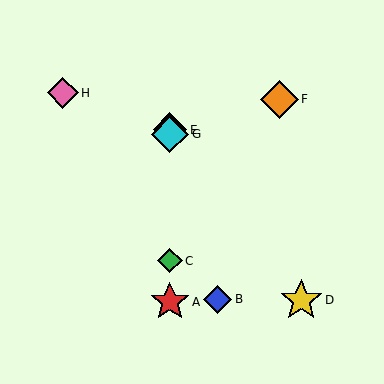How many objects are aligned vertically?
4 objects (A, C, E, G) are aligned vertically.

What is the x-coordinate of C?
Object C is at x≈170.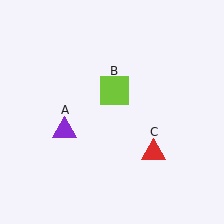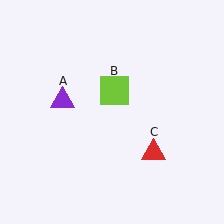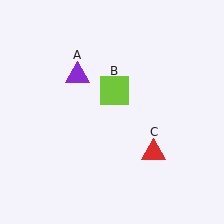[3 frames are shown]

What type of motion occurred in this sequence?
The purple triangle (object A) rotated clockwise around the center of the scene.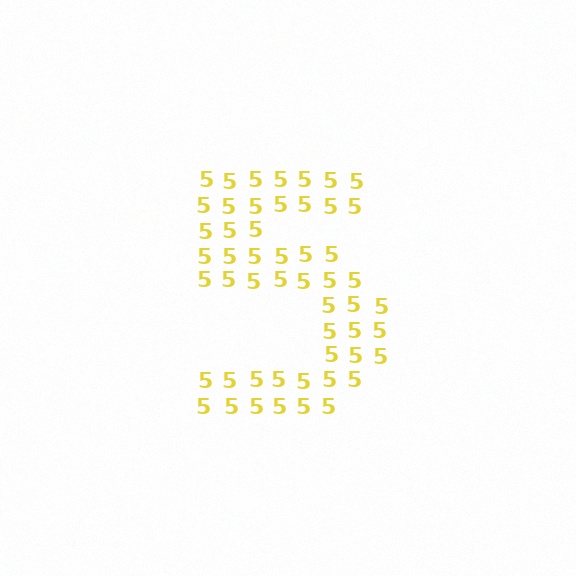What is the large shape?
The large shape is the digit 5.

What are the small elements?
The small elements are digit 5's.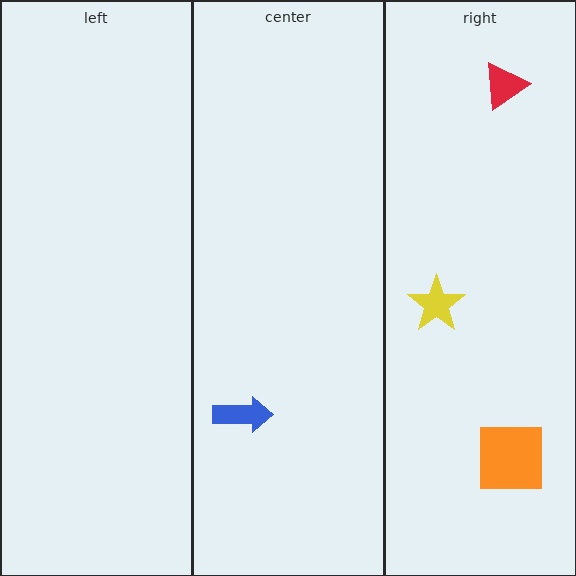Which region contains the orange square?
The right region.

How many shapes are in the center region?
1.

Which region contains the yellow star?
The right region.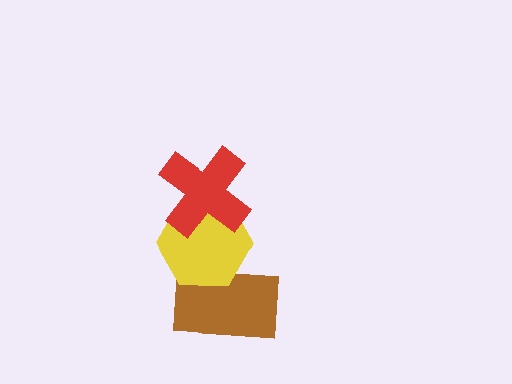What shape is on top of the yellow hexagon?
The red cross is on top of the yellow hexagon.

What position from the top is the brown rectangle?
The brown rectangle is 3rd from the top.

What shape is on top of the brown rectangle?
The yellow hexagon is on top of the brown rectangle.